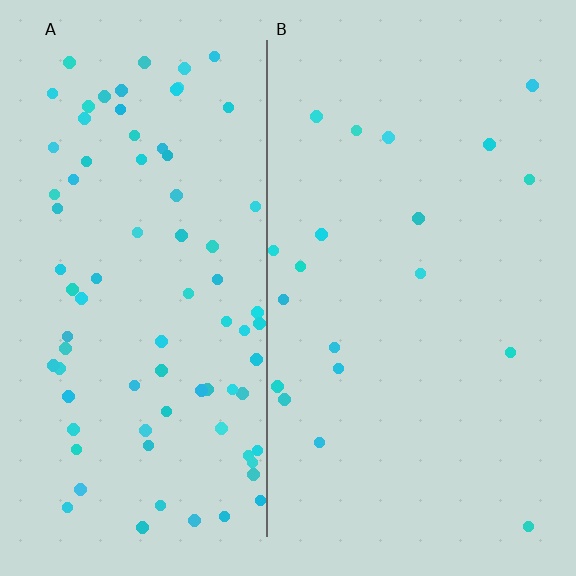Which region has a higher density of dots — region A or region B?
A (the left).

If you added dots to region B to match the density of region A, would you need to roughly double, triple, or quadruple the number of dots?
Approximately quadruple.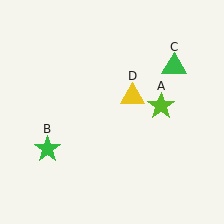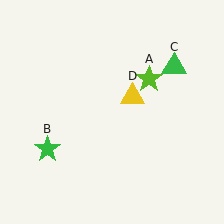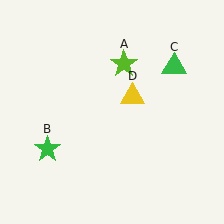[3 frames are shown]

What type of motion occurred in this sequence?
The lime star (object A) rotated counterclockwise around the center of the scene.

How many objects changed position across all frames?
1 object changed position: lime star (object A).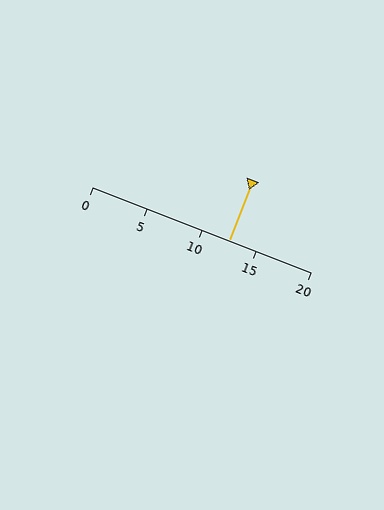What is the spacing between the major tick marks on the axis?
The major ticks are spaced 5 apart.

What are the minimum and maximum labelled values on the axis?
The axis runs from 0 to 20.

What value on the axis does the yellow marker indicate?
The marker indicates approximately 12.5.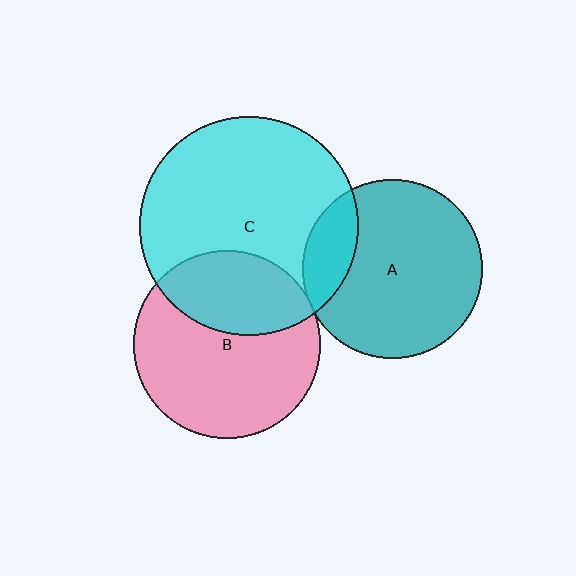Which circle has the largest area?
Circle C (cyan).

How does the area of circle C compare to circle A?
Approximately 1.5 times.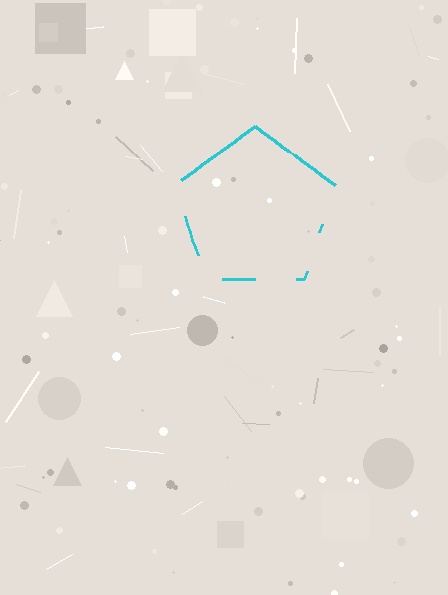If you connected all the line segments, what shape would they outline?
They would outline a pentagon.